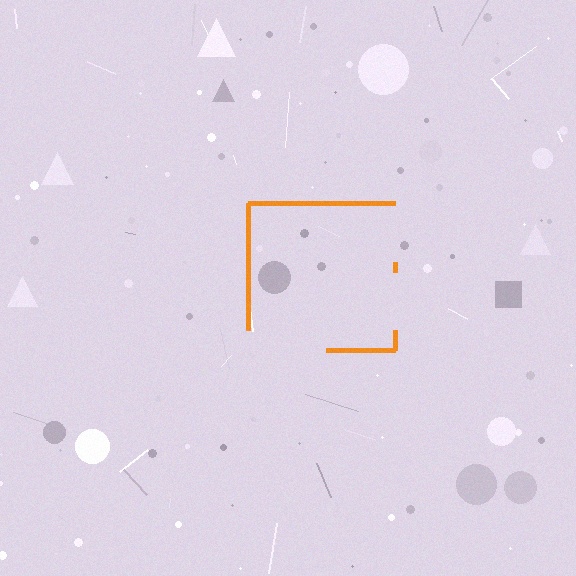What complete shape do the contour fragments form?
The contour fragments form a square.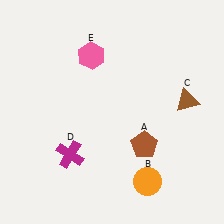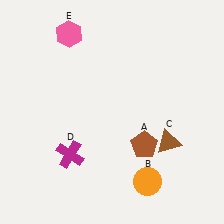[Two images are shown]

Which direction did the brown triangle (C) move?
The brown triangle (C) moved down.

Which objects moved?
The objects that moved are: the brown triangle (C), the pink hexagon (E).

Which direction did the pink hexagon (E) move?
The pink hexagon (E) moved left.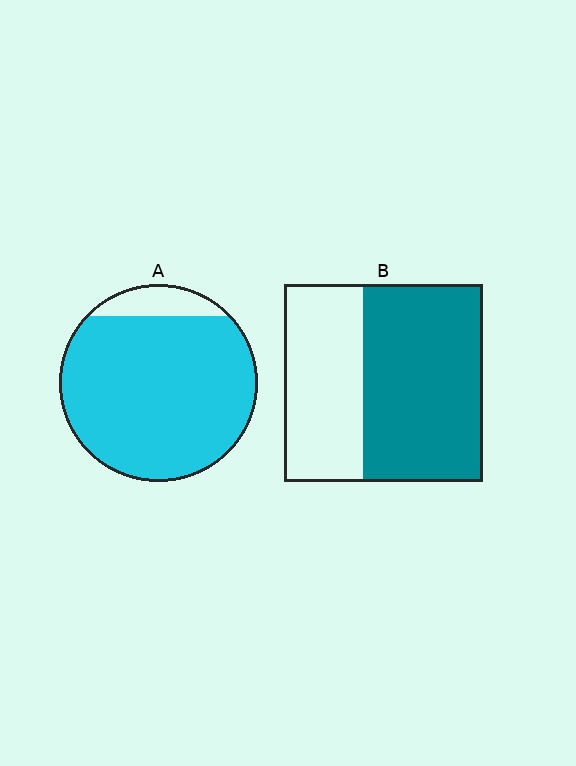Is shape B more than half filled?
Yes.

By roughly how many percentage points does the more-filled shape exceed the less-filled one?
By roughly 30 percentage points (A over B).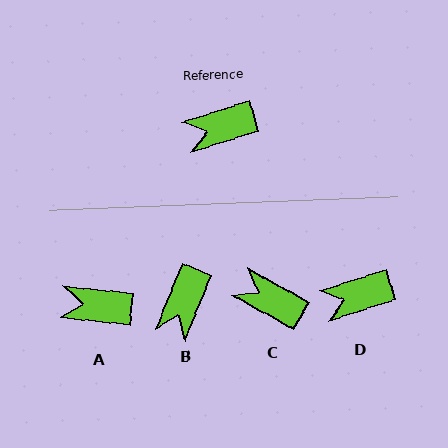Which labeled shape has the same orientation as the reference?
D.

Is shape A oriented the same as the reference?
No, it is off by about 23 degrees.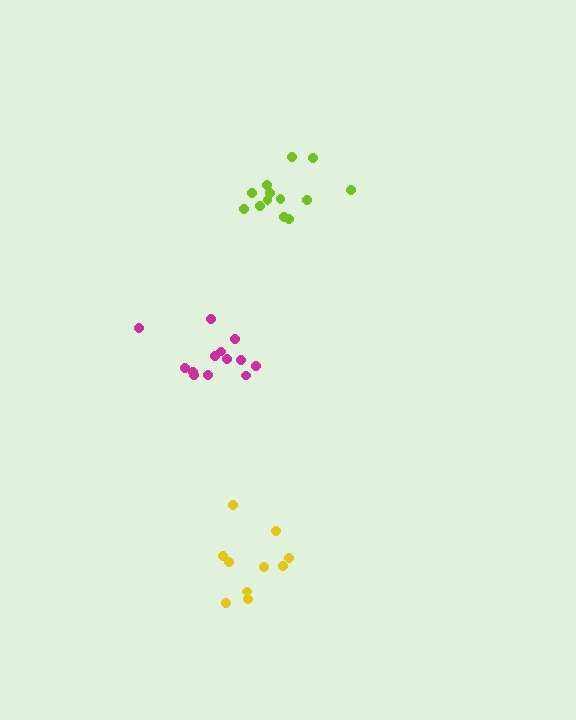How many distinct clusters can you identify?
There are 3 distinct clusters.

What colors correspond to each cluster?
The clusters are colored: lime, yellow, magenta.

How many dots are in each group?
Group 1: 13 dots, Group 2: 10 dots, Group 3: 13 dots (36 total).